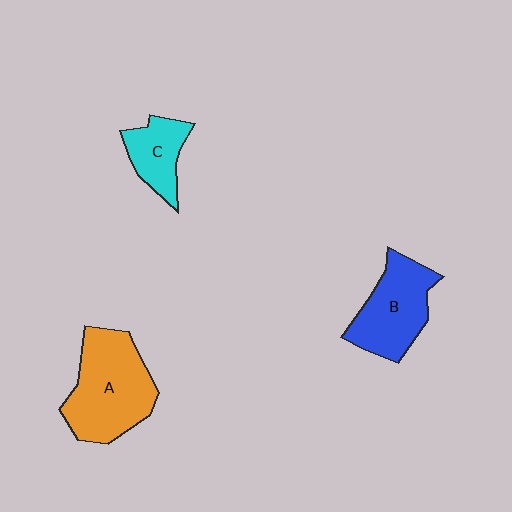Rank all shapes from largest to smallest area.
From largest to smallest: A (orange), B (blue), C (cyan).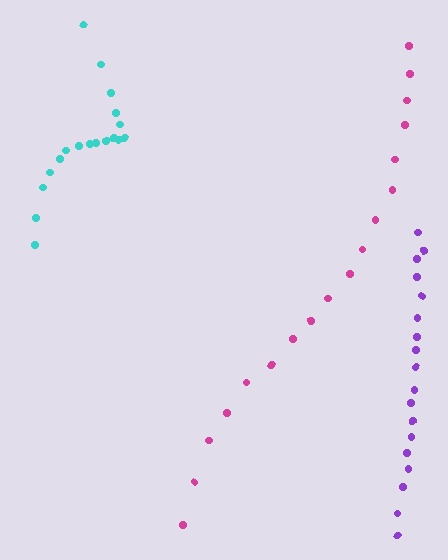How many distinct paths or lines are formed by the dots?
There are 3 distinct paths.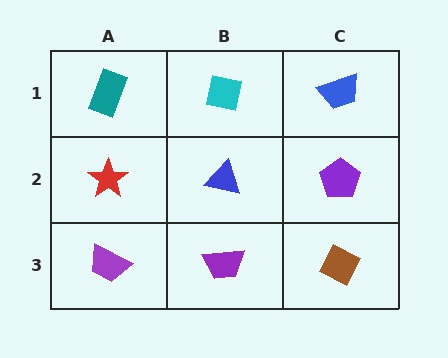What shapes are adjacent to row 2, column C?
A blue trapezoid (row 1, column C), a brown diamond (row 3, column C), a blue triangle (row 2, column B).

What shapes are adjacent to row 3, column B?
A blue triangle (row 2, column B), a purple trapezoid (row 3, column A), a brown diamond (row 3, column C).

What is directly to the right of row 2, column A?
A blue triangle.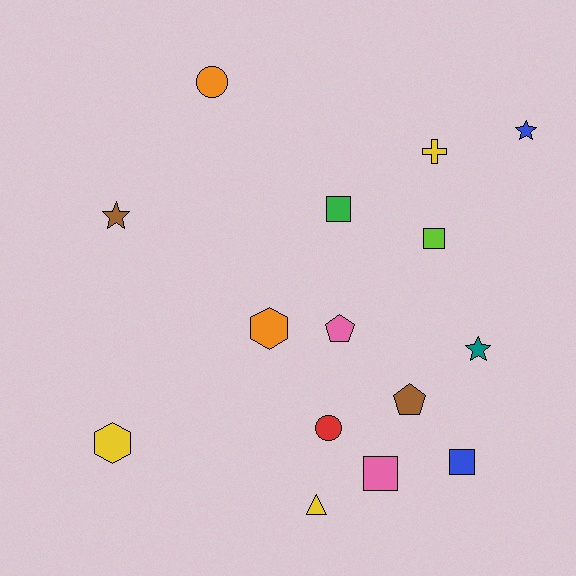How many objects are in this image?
There are 15 objects.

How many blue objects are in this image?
There are 2 blue objects.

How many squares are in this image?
There are 4 squares.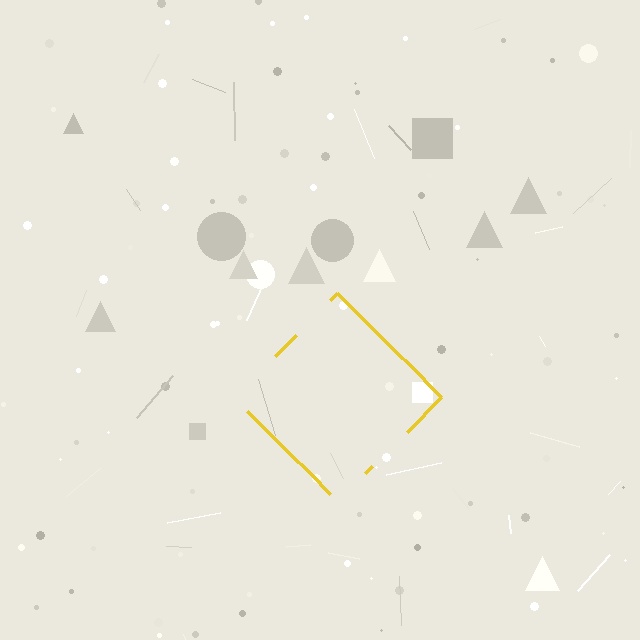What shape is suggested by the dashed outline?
The dashed outline suggests a diamond.